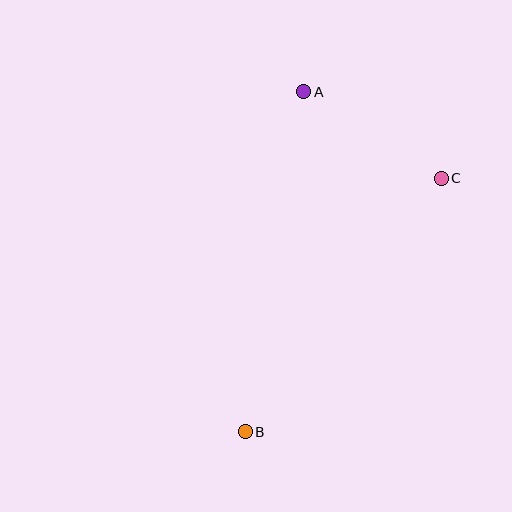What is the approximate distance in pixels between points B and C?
The distance between B and C is approximately 321 pixels.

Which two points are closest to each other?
Points A and C are closest to each other.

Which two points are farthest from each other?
Points A and B are farthest from each other.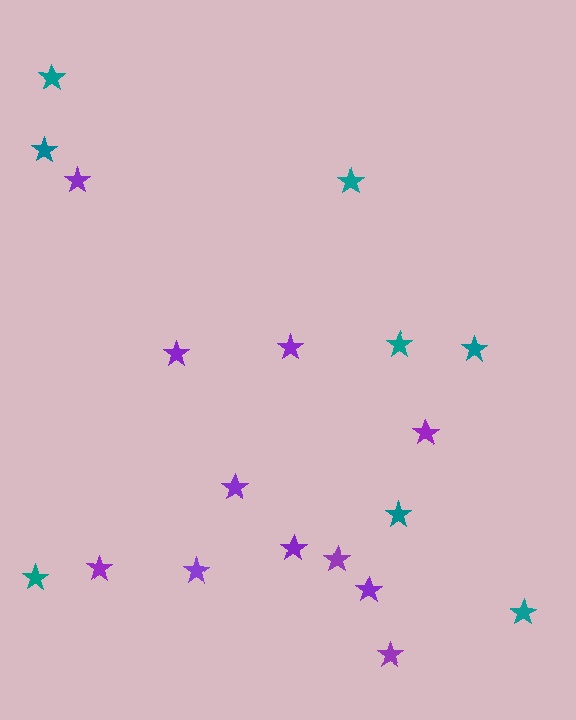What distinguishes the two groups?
There are 2 groups: one group of purple stars (11) and one group of teal stars (8).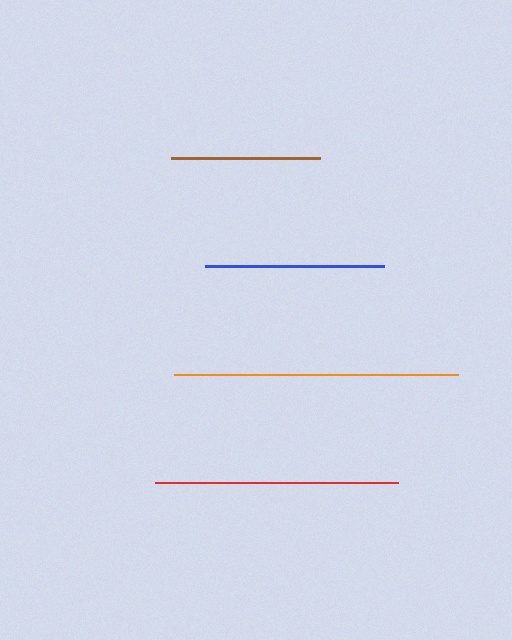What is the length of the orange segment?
The orange segment is approximately 284 pixels long.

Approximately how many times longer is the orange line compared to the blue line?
The orange line is approximately 1.6 times the length of the blue line.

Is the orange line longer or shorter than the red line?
The orange line is longer than the red line.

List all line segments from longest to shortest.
From longest to shortest: orange, red, blue, brown.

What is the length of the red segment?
The red segment is approximately 244 pixels long.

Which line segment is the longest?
The orange line is the longest at approximately 284 pixels.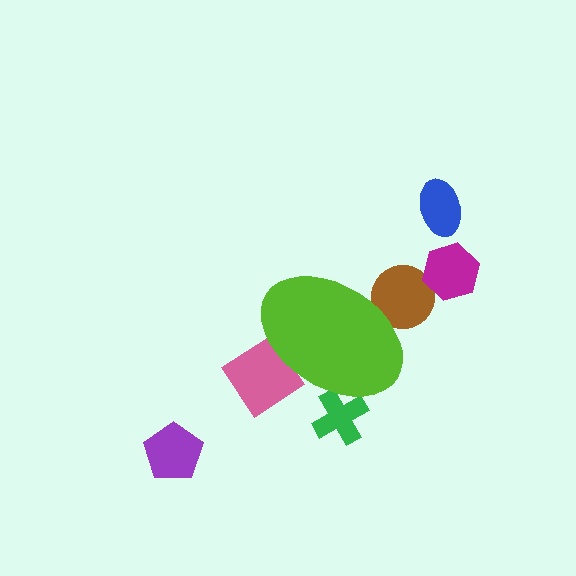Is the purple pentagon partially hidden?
No, the purple pentagon is fully visible.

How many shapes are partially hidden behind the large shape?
3 shapes are partially hidden.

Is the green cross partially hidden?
Yes, the green cross is partially hidden behind the lime ellipse.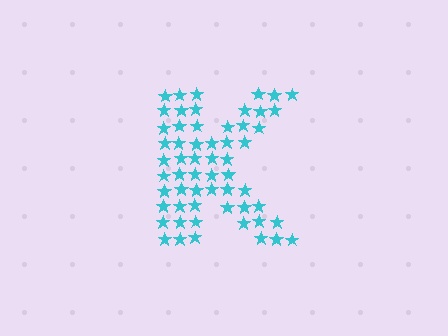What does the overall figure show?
The overall figure shows the letter K.